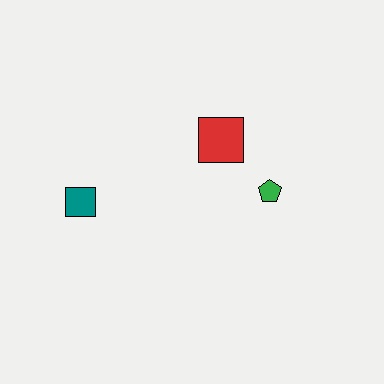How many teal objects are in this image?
There is 1 teal object.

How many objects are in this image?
There are 3 objects.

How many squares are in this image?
There are 2 squares.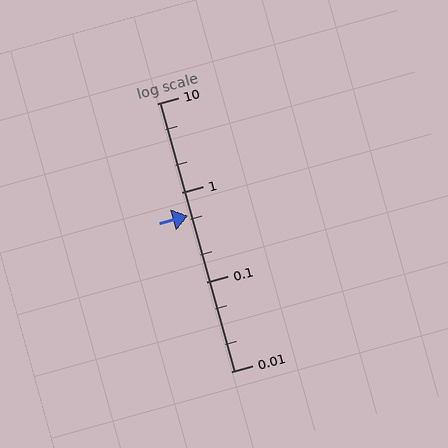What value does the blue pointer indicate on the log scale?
The pointer indicates approximately 0.55.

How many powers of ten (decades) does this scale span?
The scale spans 3 decades, from 0.01 to 10.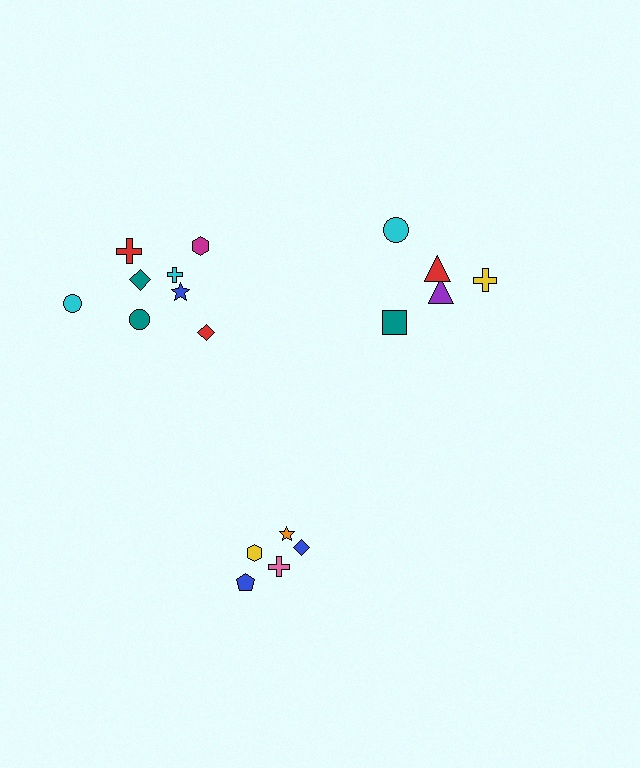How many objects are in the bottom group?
There are 5 objects.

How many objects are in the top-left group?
There are 8 objects.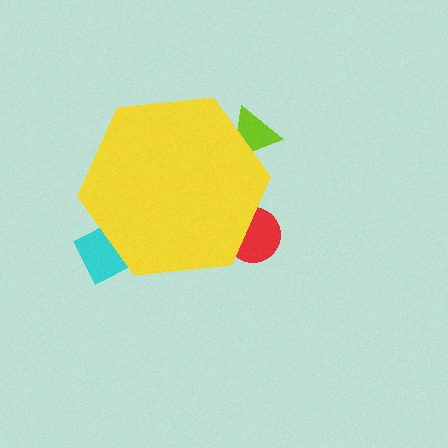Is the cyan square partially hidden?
Yes, the cyan square is partially hidden behind the yellow hexagon.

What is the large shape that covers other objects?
A yellow hexagon.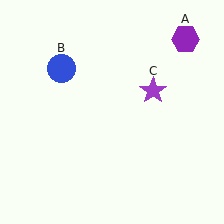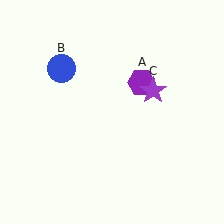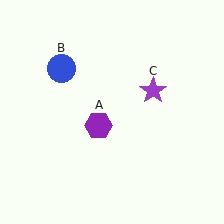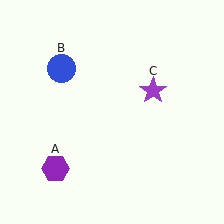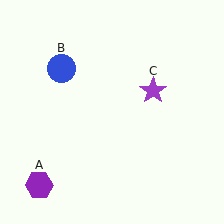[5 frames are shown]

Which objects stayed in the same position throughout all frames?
Blue circle (object B) and purple star (object C) remained stationary.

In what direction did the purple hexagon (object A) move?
The purple hexagon (object A) moved down and to the left.